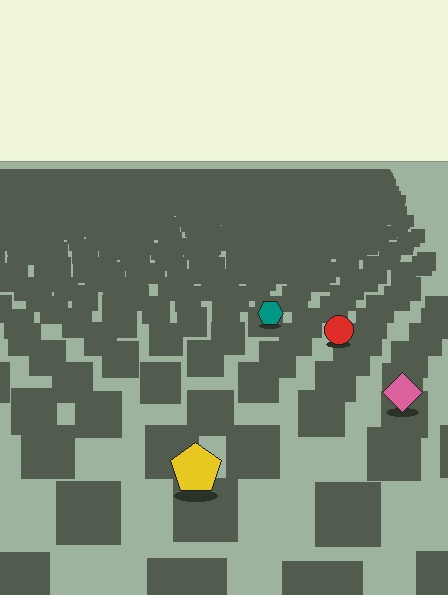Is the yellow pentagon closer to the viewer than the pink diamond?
Yes. The yellow pentagon is closer — you can tell from the texture gradient: the ground texture is coarser near it.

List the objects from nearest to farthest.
From nearest to farthest: the yellow pentagon, the pink diamond, the red circle, the teal hexagon.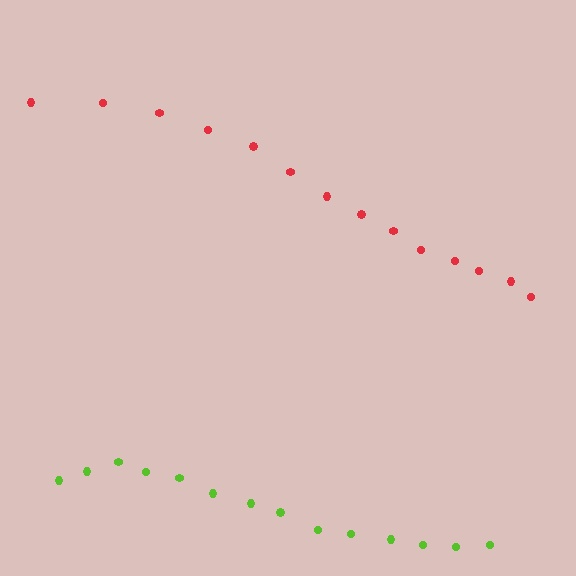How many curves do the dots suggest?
There are 2 distinct paths.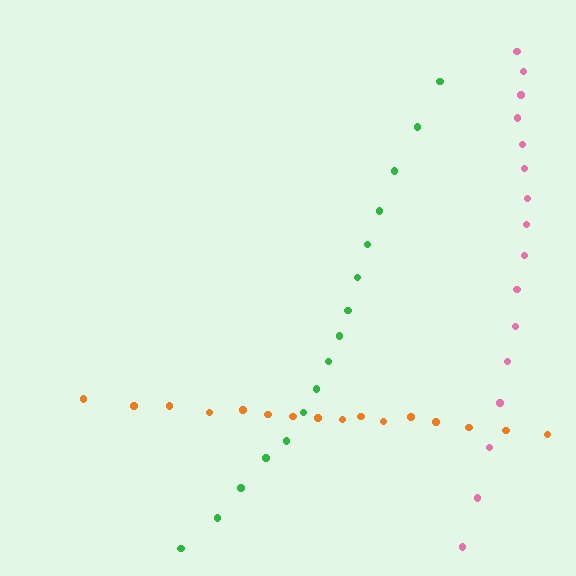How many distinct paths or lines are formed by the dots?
There are 3 distinct paths.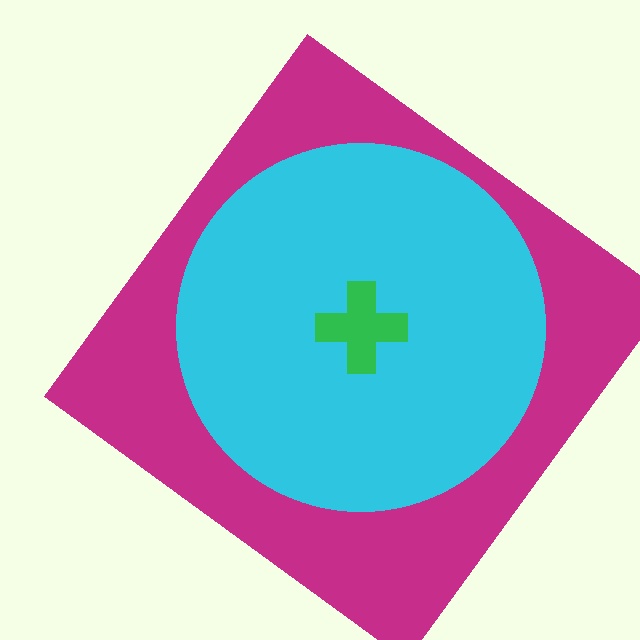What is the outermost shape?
The magenta diamond.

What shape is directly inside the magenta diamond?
The cyan circle.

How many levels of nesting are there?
3.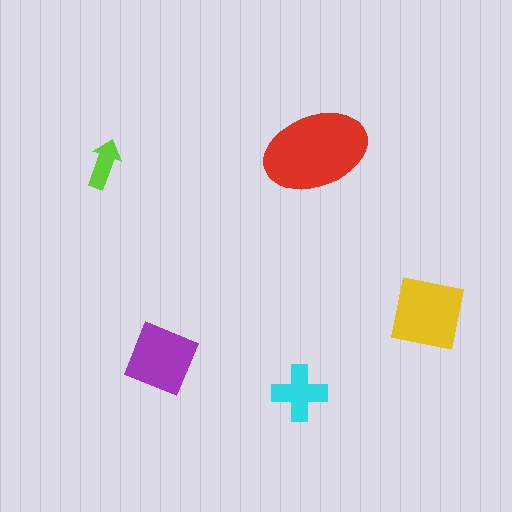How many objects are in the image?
There are 5 objects in the image.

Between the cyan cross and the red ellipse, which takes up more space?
The red ellipse.